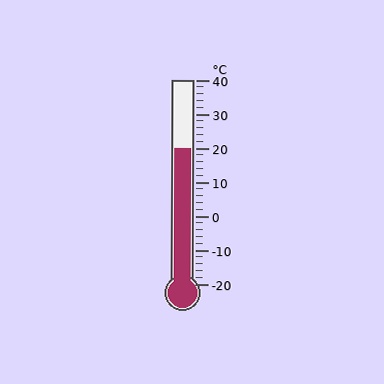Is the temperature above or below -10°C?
The temperature is above -10°C.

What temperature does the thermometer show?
The thermometer shows approximately 20°C.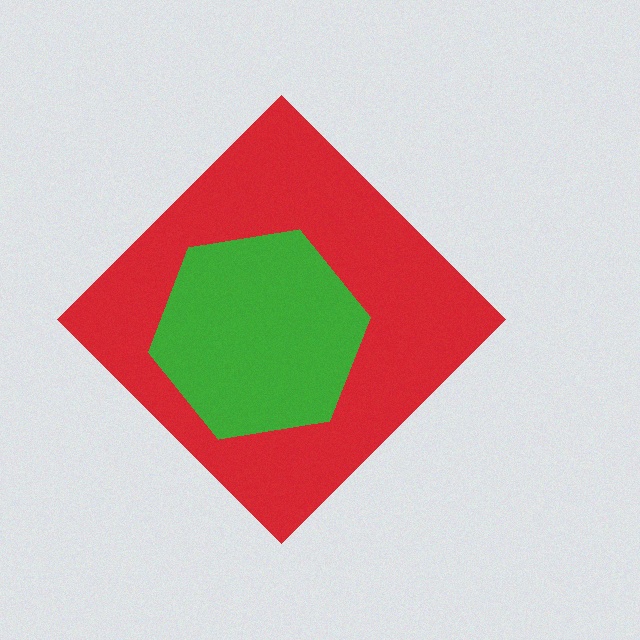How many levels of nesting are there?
2.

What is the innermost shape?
The green hexagon.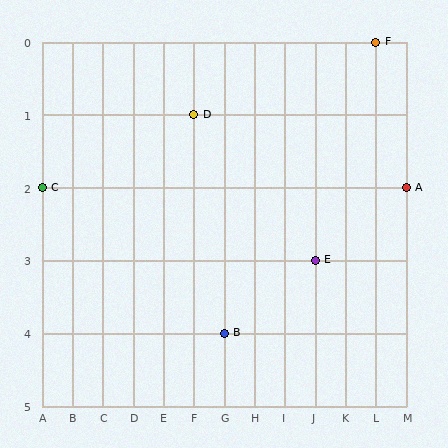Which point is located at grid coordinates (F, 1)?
Point D is at (F, 1).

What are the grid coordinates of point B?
Point B is at grid coordinates (G, 4).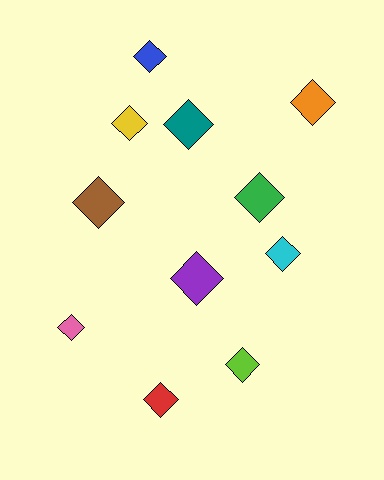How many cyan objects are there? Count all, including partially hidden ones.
There is 1 cyan object.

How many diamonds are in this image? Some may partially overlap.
There are 11 diamonds.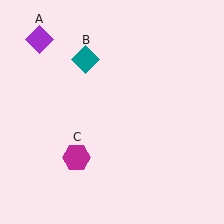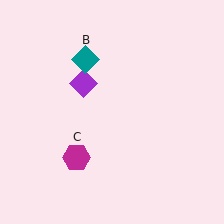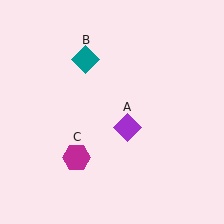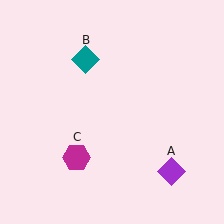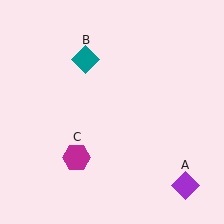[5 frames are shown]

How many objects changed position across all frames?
1 object changed position: purple diamond (object A).